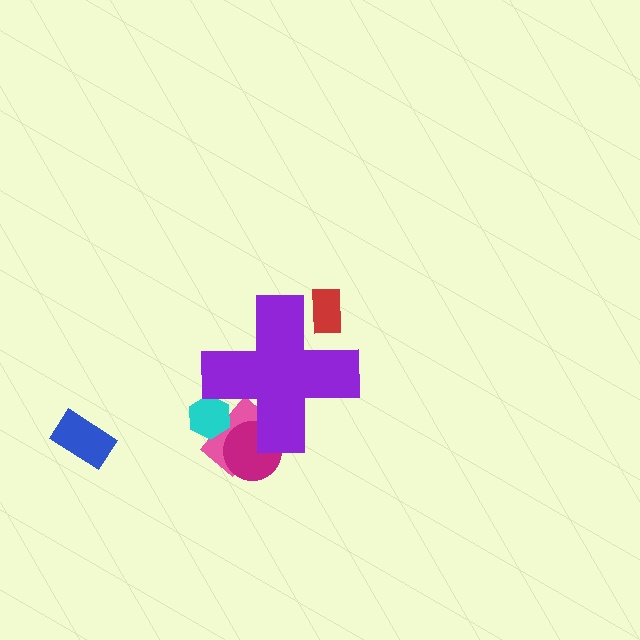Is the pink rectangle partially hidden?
Yes, the pink rectangle is partially hidden behind the purple cross.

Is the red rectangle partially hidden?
Yes, the red rectangle is partially hidden behind the purple cross.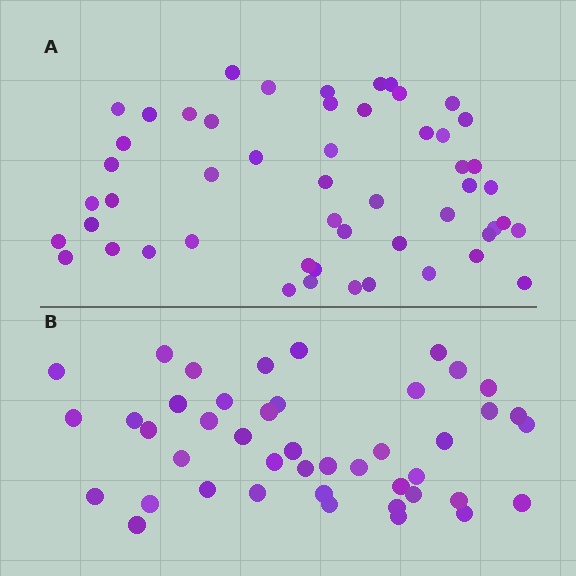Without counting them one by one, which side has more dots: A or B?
Region A (the top region) has more dots.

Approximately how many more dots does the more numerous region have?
Region A has roughly 8 or so more dots than region B.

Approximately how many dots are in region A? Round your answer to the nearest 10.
About 50 dots. (The exact count is 52, which rounds to 50.)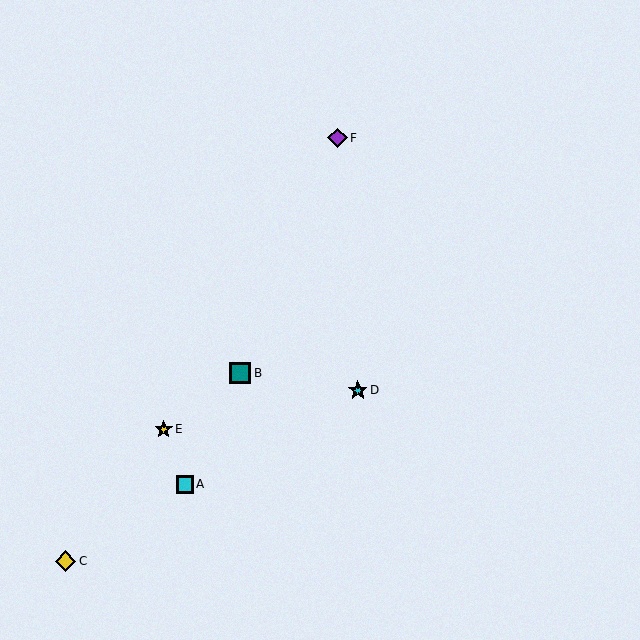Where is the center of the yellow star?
The center of the yellow star is at (164, 429).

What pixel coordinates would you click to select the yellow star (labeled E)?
Click at (164, 429) to select the yellow star E.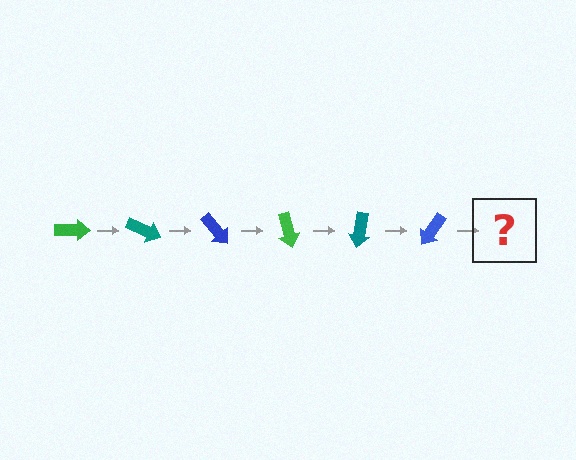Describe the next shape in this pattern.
It should be a green arrow, rotated 150 degrees from the start.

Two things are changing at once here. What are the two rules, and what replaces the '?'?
The two rules are that it rotates 25 degrees each step and the color cycles through green, teal, and blue. The '?' should be a green arrow, rotated 150 degrees from the start.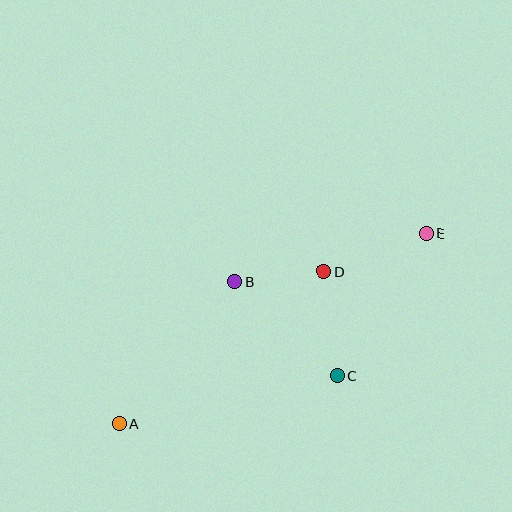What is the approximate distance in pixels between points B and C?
The distance between B and C is approximately 139 pixels.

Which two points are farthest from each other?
Points A and E are farthest from each other.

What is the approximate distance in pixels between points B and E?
The distance between B and E is approximately 198 pixels.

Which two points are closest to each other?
Points B and D are closest to each other.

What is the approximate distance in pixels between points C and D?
The distance between C and D is approximately 105 pixels.